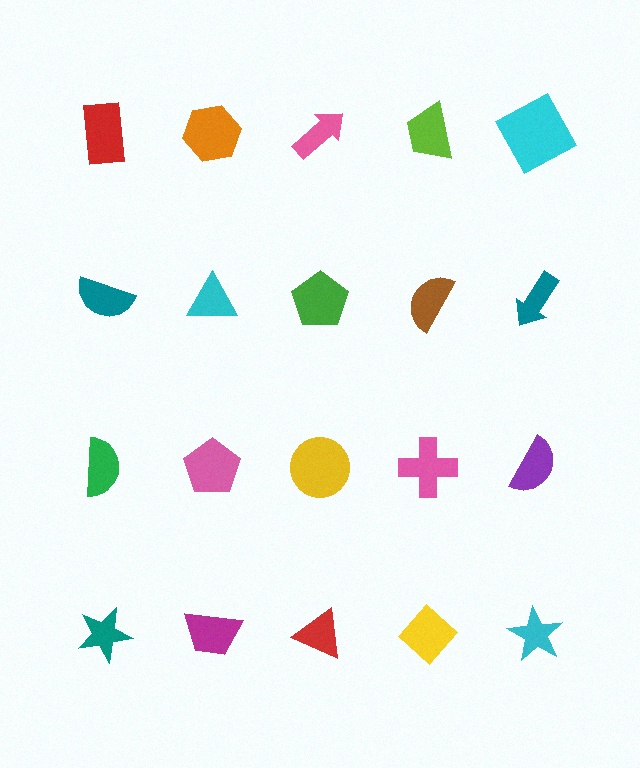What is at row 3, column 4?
A pink cross.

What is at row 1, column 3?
A pink arrow.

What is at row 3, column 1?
A green semicircle.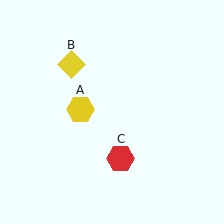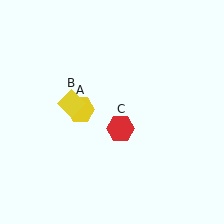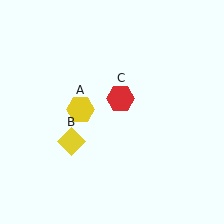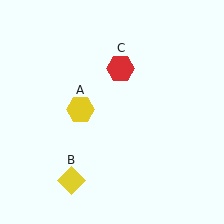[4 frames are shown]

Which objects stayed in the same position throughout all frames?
Yellow hexagon (object A) remained stationary.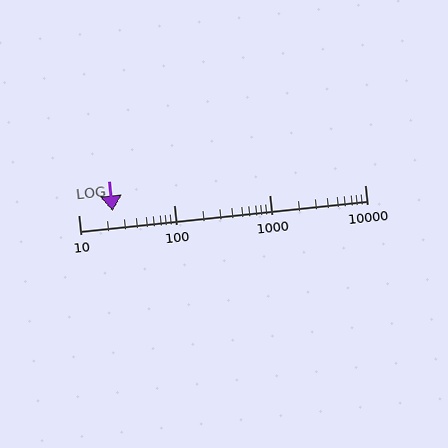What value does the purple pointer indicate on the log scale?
The pointer indicates approximately 23.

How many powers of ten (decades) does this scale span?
The scale spans 3 decades, from 10 to 10000.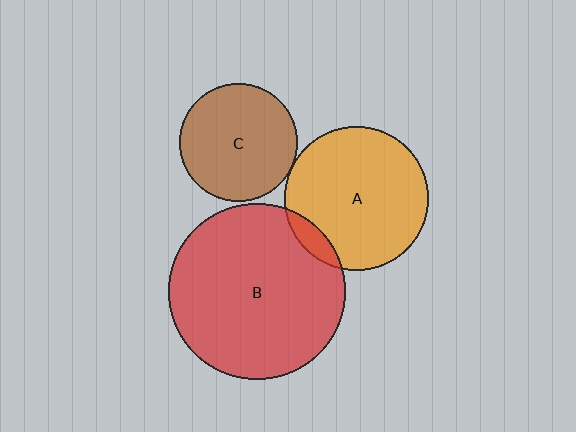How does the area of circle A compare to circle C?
Approximately 1.5 times.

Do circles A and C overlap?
Yes.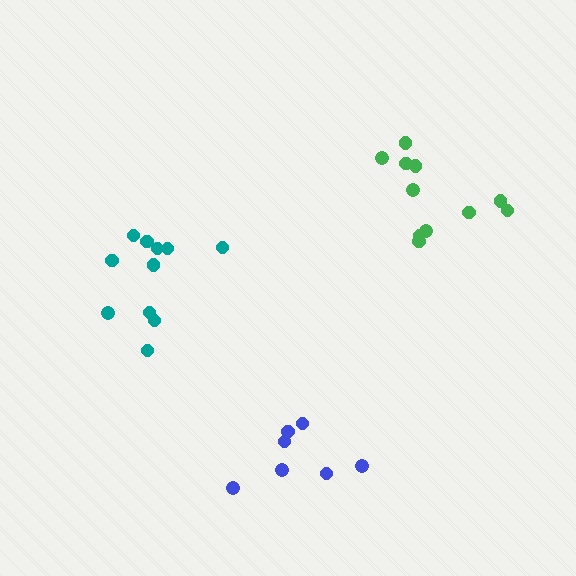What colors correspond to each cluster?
The clusters are colored: teal, blue, green.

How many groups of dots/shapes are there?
There are 3 groups.